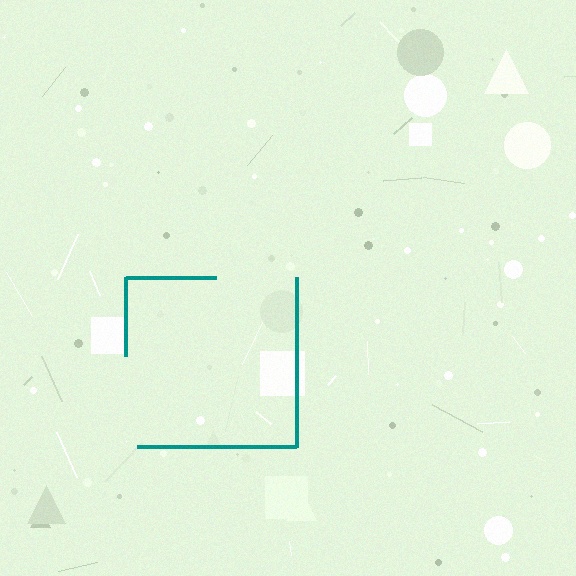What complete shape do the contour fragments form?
The contour fragments form a square.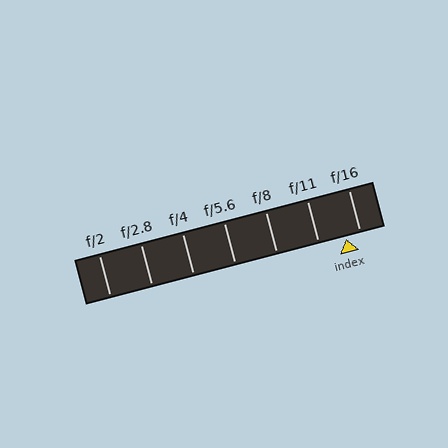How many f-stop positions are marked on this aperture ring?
There are 7 f-stop positions marked.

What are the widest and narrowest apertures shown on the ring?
The widest aperture shown is f/2 and the narrowest is f/16.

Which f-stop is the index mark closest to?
The index mark is closest to f/16.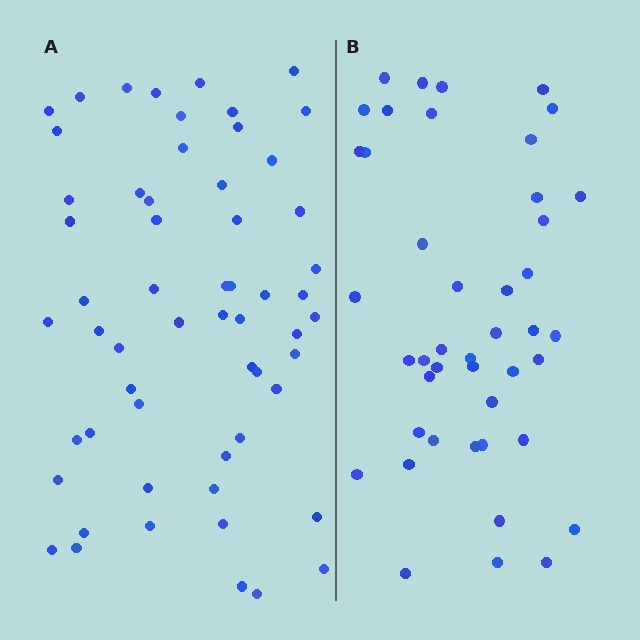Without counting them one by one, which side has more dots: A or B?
Region A (the left region) has more dots.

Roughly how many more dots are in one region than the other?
Region A has approximately 15 more dots than region B.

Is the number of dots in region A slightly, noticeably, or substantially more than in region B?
Region A has noticeably more, but not dramatically so. The ratio is roughly 1.3 to 1.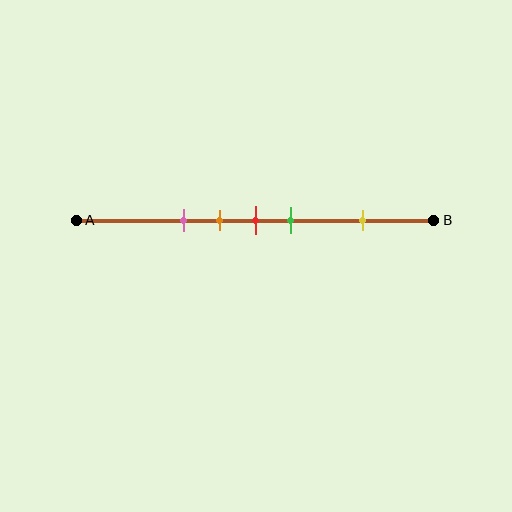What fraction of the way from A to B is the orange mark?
The orange mark is approximately 40% (0.4) of the way from A to B.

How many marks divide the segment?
There are 5 marks dividing the segment.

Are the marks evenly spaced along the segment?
No, the marks are not evenly spaced.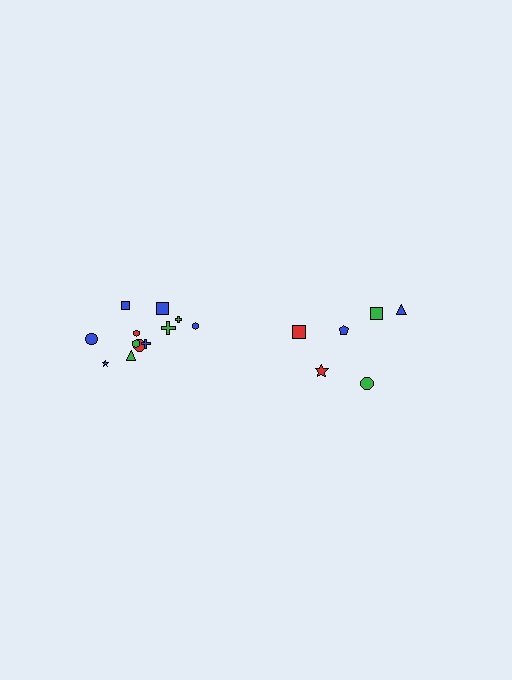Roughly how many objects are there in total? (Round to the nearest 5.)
Roughly 20 objects in total.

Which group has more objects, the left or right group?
The left group.